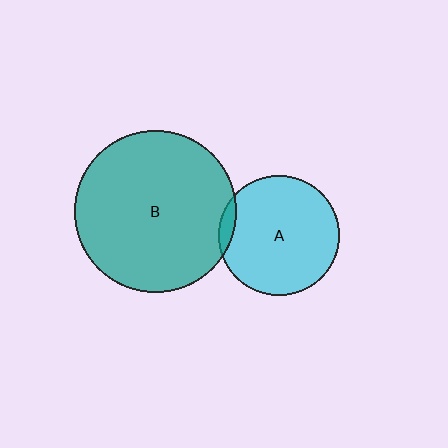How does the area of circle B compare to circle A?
Approximately 1.8 times.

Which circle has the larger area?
Circle B (teal).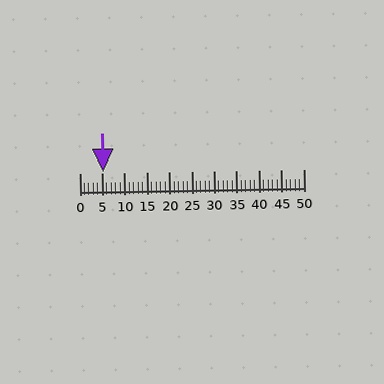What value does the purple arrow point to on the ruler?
The purple arrow points to approximately 5.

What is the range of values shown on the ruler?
The ruler shows values from 0 to 50.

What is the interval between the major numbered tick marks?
The major tick marks are spaced 5 units apart.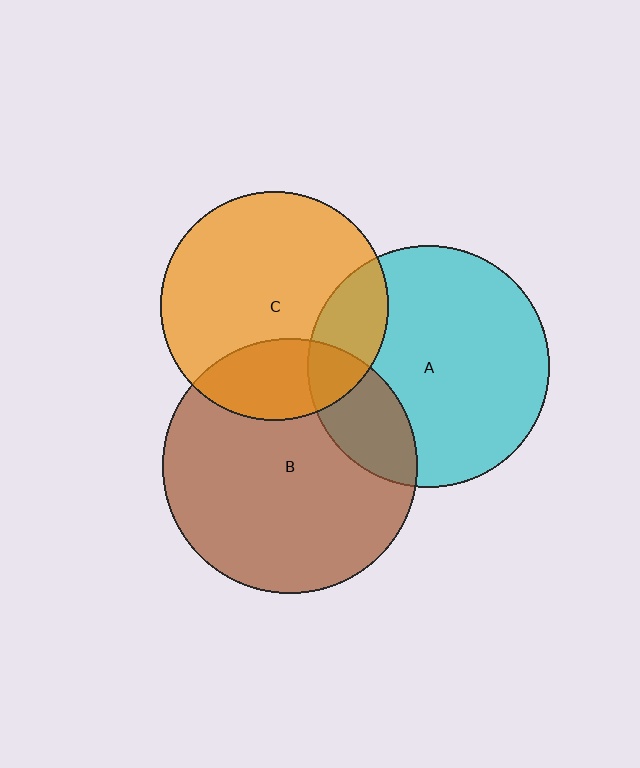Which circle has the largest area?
Circle B (brown).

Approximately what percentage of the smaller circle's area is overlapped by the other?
Approximately 25%.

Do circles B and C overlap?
Yes.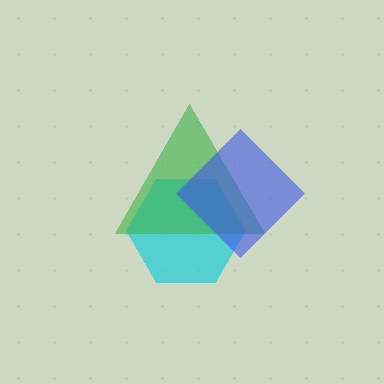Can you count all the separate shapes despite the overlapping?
Yes, there are 3 separate shapes.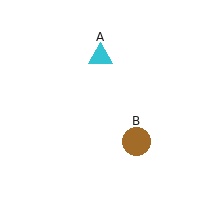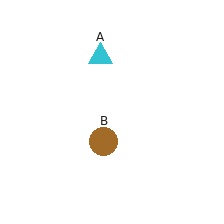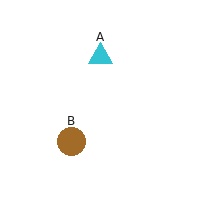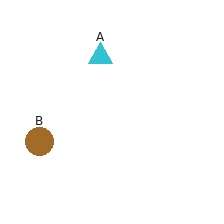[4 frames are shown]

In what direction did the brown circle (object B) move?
The brown circle (object B) moved left.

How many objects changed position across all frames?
1 object changed position: brown circle (object B).